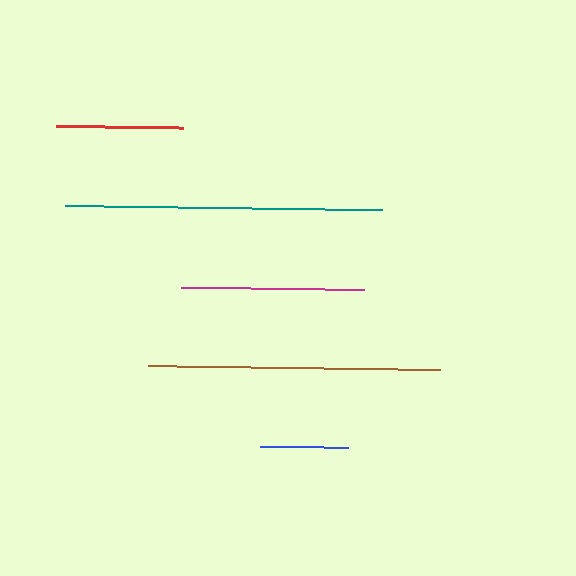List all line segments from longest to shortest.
From longest to shortest: teal, brown, magenta, red, blue.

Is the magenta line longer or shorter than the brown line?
The brown line is longer than the magenta line.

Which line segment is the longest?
The teal line is the longest at approximately 317 pixels.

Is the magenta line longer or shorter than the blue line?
The magenta line is longer than the blue line.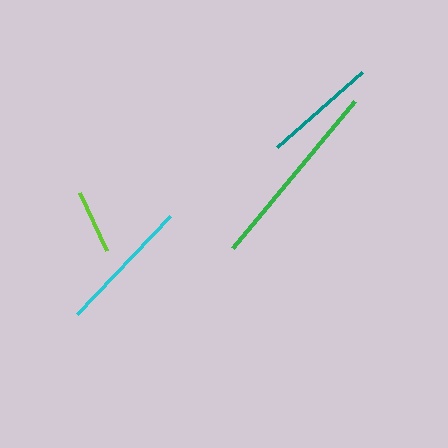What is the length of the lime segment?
The lime segment is approximately 64 pixels long.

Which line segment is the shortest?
The lime line is the shortest at approximately 64 pixels.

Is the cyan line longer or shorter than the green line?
The green line is longer than the cyan line.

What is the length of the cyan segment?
The cyan segment is approximately 135 pixels long.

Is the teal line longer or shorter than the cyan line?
The cyan line is longer than the teal line.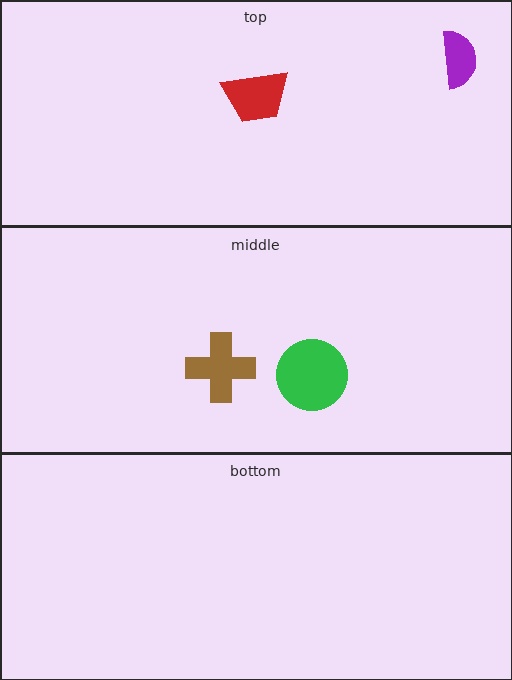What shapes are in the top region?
The red trapezoid, the purple semicircle.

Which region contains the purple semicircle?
The top region.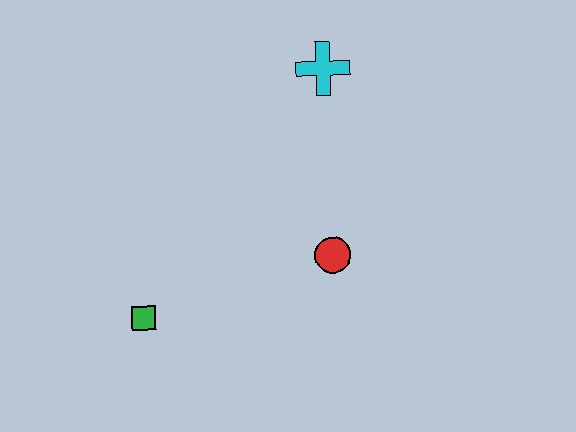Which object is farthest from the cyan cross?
The green square is farthest from the cyan cross.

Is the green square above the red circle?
No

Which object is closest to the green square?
The red circle is closest to the green square.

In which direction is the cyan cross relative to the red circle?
The cyan cross is above the red circle.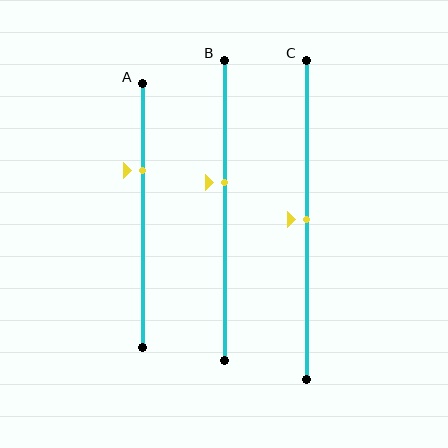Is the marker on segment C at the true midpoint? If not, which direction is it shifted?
Yes, the marker on segment C is at the true midpoint.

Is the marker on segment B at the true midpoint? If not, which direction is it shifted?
No, the marker on segment B is shifted upward by about 9% of the segment length.